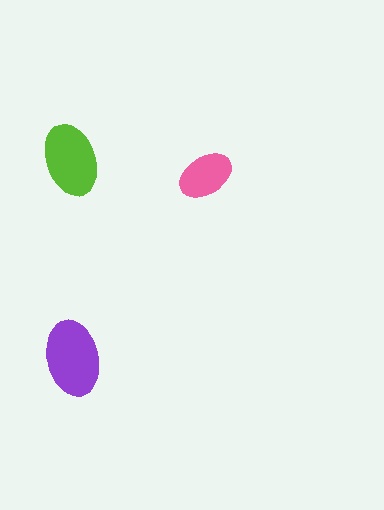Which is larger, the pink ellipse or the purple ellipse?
The purple one.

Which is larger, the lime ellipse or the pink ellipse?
The lime one.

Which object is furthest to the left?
The lime ellipse is leftmost.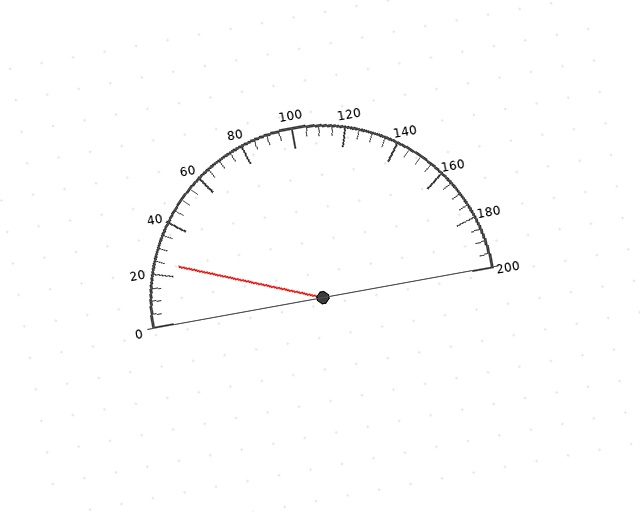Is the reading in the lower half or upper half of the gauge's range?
The reading is in the lower half of the range (0 to 200).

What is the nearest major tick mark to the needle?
The nearest major tick mark is 20.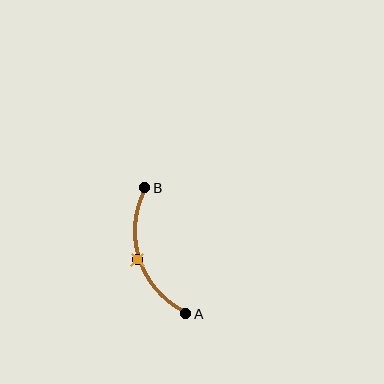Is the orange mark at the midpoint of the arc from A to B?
Yes. The orange mark lies on the arc at equal arc-length from both A and B — it is the arc midpoint.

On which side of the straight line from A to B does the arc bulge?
The arc bulges to the left of the straight line connecting A and B.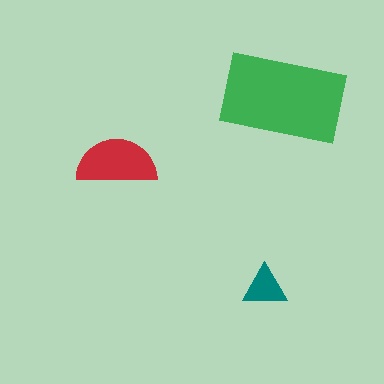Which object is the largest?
The green rectangle.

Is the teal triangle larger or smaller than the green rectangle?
Smaller.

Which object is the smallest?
The teal triangle.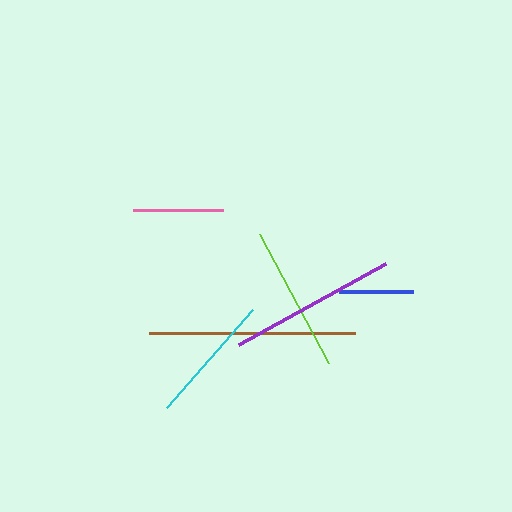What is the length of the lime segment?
The lime segment is approximately 146 pixels long.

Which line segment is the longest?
The brown line is the longest at approximately 206 pixels.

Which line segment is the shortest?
The blue line is the shortest at approximately 74 pixels.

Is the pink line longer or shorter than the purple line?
The purple line is longer than the pink line.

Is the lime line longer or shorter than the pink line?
The lime line is longer than the pink line.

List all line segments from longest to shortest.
From longest to shortest: brown, purple, lime, cyan, pink, blue.